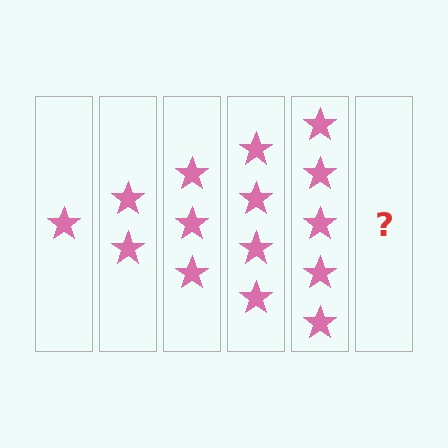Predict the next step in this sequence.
The next step is 6 stars.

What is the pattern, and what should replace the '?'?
The pattern is that each step adds one more star. The '?' should be 6 stars.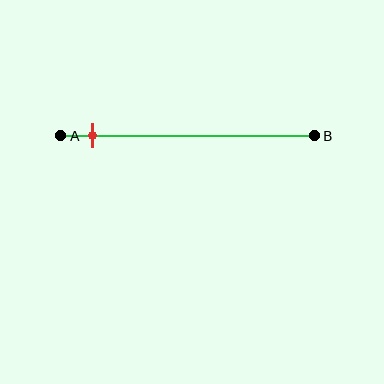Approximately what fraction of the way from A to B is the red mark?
The red mark is approximately 15% of the way from A to B.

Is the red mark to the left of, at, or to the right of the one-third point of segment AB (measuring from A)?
The red mark is to the left of the one-third point of segment AB.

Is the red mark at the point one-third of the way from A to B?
No, the mark is at about 15% from A, not at the 33% one-third point.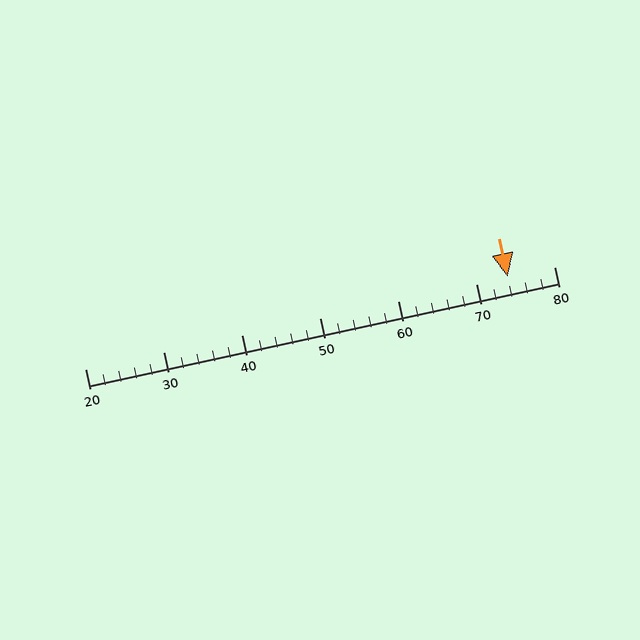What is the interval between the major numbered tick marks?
The major tick marks are spaced 10 units apart.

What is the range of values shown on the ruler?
The ruler shows values from 20 to 80.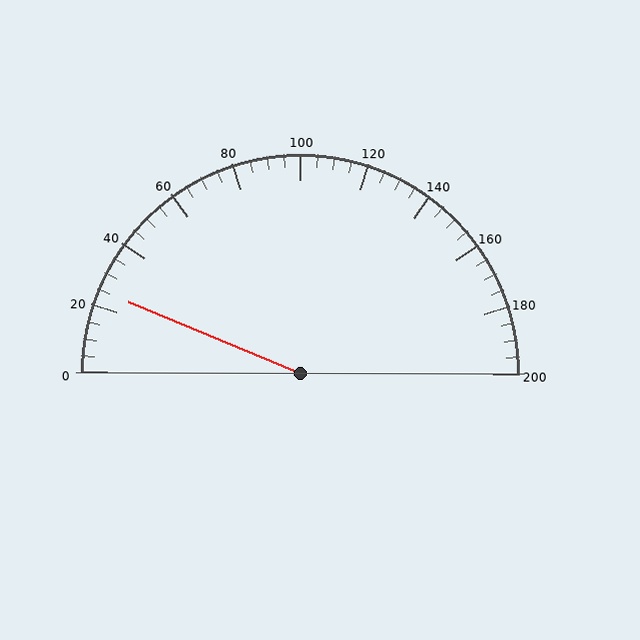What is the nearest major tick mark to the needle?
The nearest major tick mark is 20.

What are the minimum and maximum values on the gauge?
The gauge ranges from 0 to 200.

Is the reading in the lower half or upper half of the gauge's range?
The reading is in the lower half of the range (0 to 200).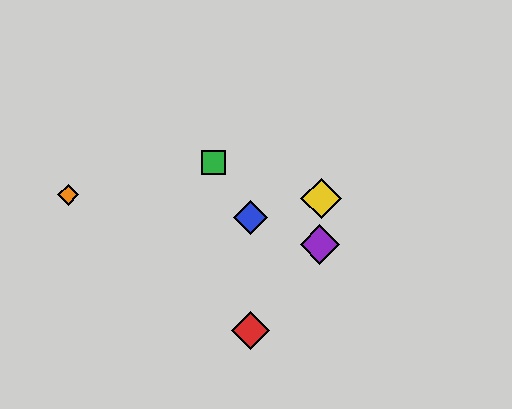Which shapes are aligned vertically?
The red diamond, the blue diamond are aligned vertically.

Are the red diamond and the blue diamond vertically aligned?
Yes, both are at x≈251.